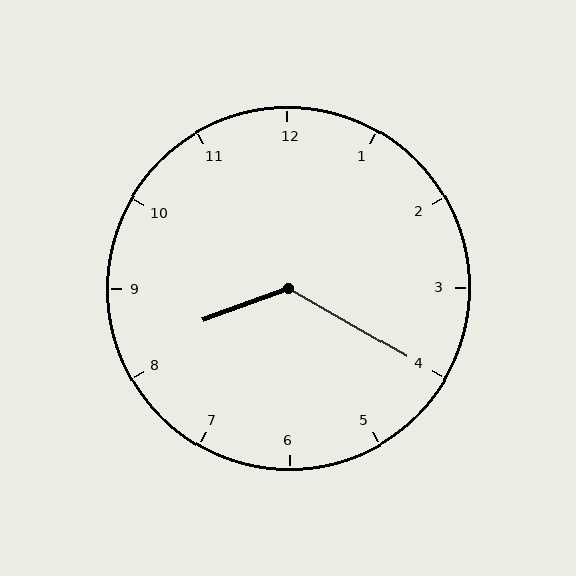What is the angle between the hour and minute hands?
Approximately 130 degrees.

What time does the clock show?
8:20.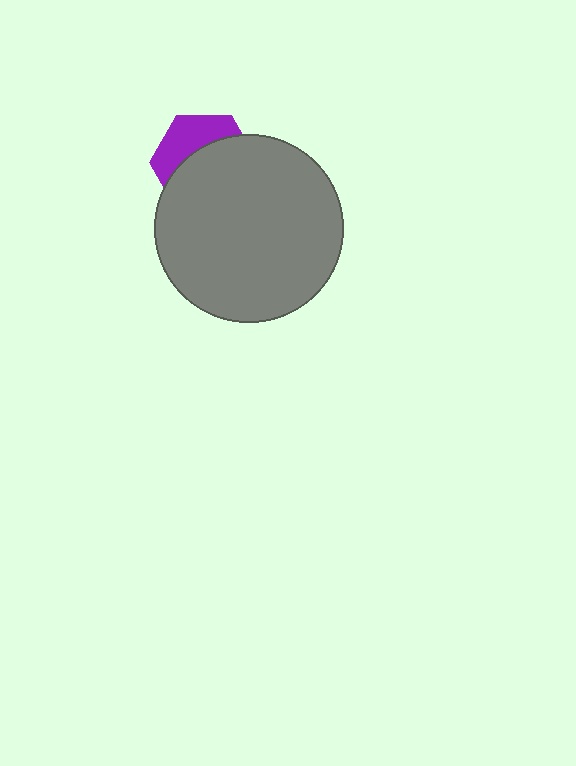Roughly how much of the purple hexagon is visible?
A small part of it is visible (roughly 37%).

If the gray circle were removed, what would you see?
You would see the complete purple hexagon.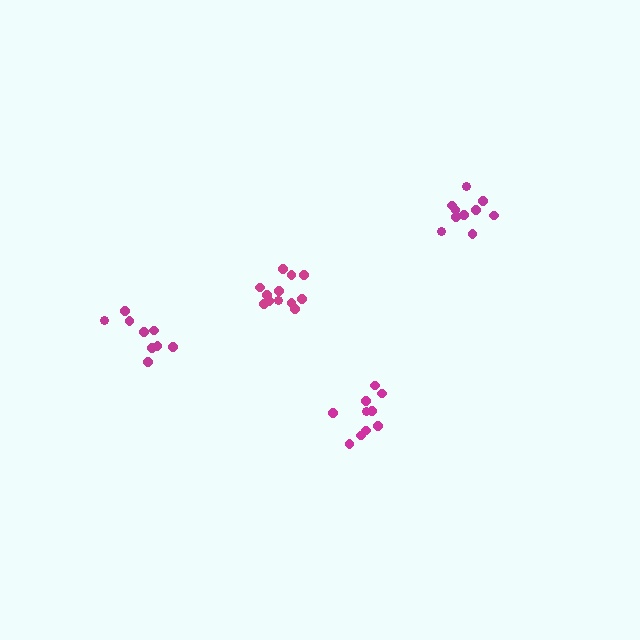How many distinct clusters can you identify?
There are 4 distinct clusters.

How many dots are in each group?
Group 1: 10 dots, Group 2: 9 dots, Group 3: 10 dots, Group 4: 12 dots (41 total).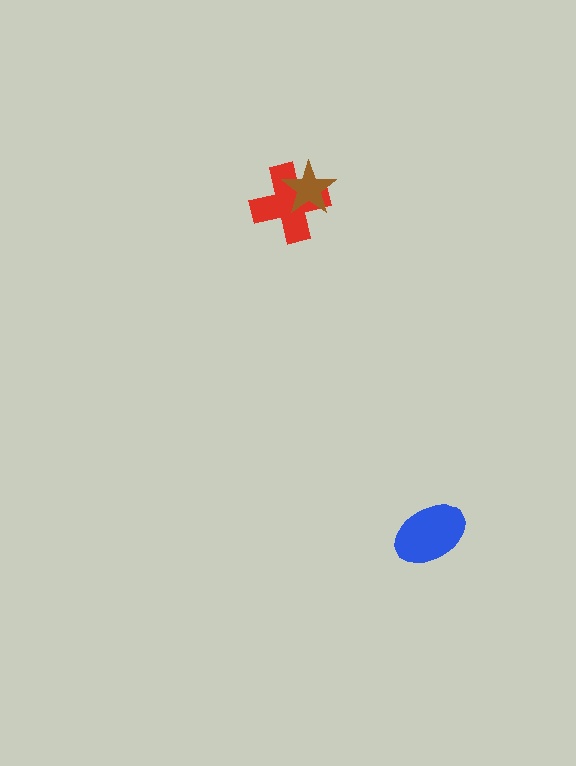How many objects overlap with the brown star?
1 object overlaps with the brown star.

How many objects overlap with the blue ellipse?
0 objects overlap with the blue ellipse.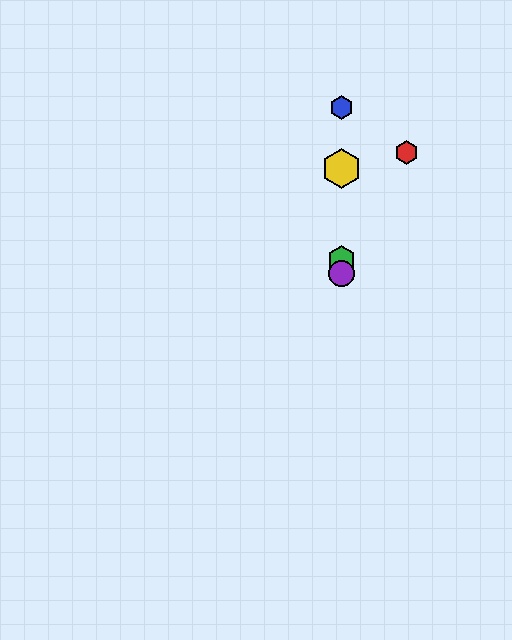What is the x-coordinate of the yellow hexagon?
The yellow hexagon is at x≈342.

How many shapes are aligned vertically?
4 shapes (the blue hexagon, the green hexagon, the yellow hexagon, the purple circle) are aligned vertically.